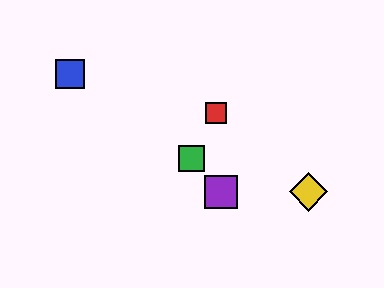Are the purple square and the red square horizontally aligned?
No, the purple square is at y≈192 and the red square is at y≈113.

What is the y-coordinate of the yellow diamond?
The yellow diamond is at y≈192.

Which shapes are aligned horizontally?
The yellow diamond, the purple square are aligned horizontally.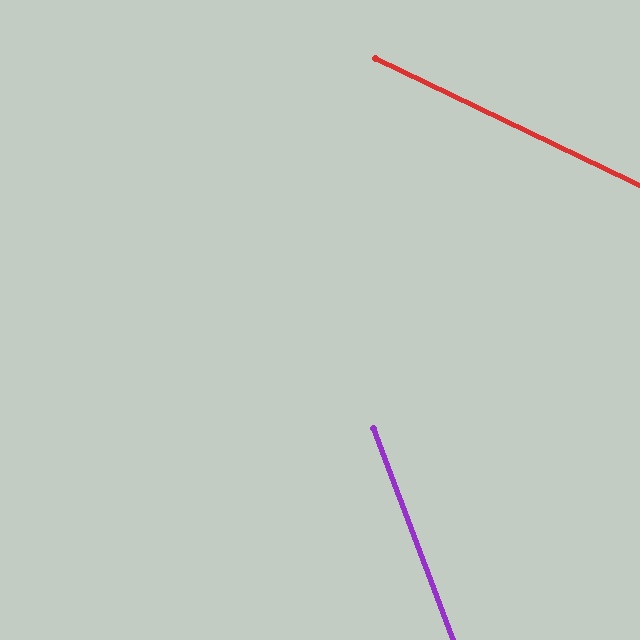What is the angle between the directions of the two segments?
Approximately 44 degrees.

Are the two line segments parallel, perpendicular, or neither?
Neither parallel nor perpendicular — they differ by about 44°.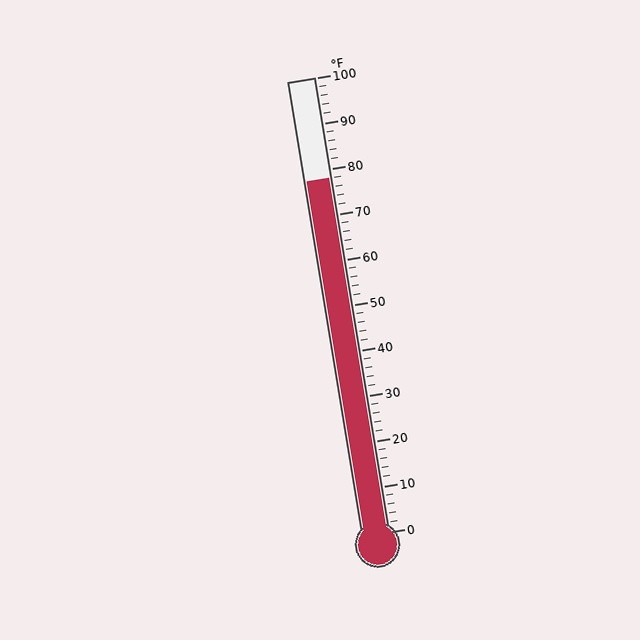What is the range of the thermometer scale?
The thermometer scale ranges from 0°F to 100°F.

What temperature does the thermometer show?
The thermometer shows approximately 78°F.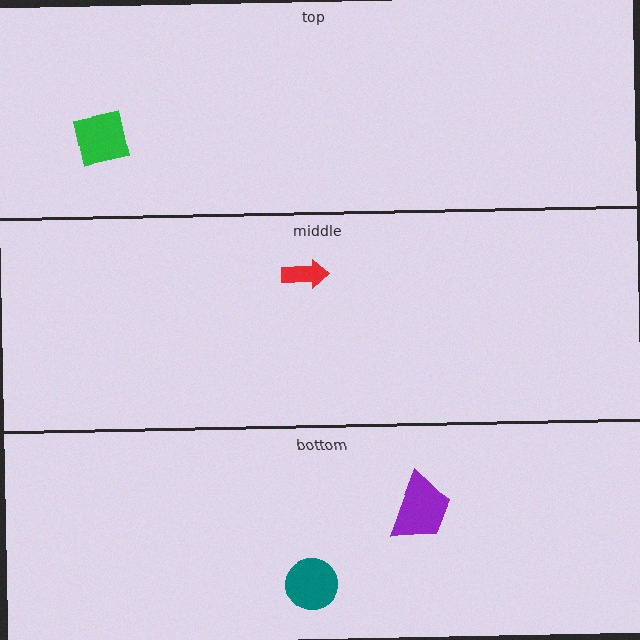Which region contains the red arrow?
The middle region.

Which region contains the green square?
The top region.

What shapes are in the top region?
The green square.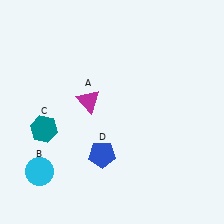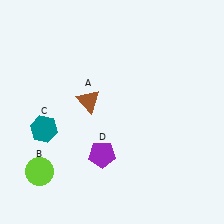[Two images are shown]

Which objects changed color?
A changed from magenta to brown. B changed from cyan to lime. D changed from blue to purple.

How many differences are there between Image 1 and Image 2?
There are 3 differences between the two images.